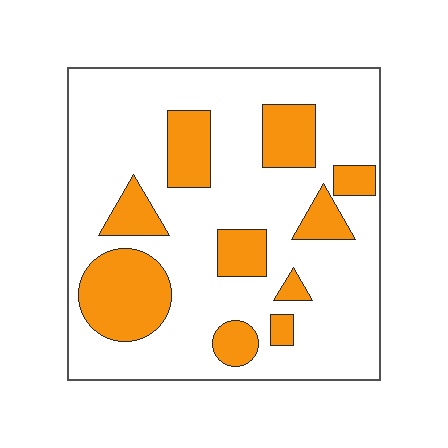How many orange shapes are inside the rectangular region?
10.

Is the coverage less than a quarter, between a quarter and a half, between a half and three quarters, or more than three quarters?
Between a quarter and a half.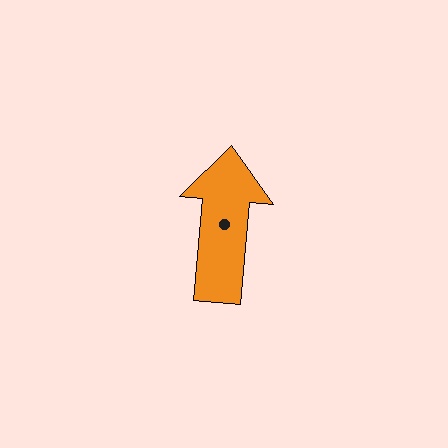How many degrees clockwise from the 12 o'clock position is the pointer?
Approximately 5 degrees.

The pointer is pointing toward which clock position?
Roughly 12 o'clock.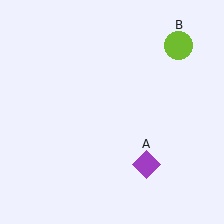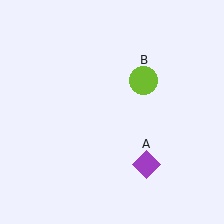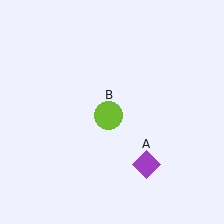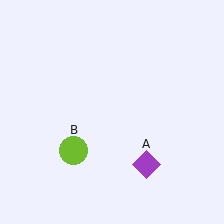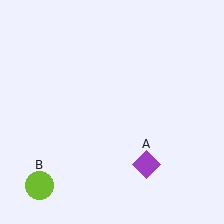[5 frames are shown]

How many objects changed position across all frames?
1 object changed position: lime circle (object B).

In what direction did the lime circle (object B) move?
The lime circle (object B) moved down and to the left.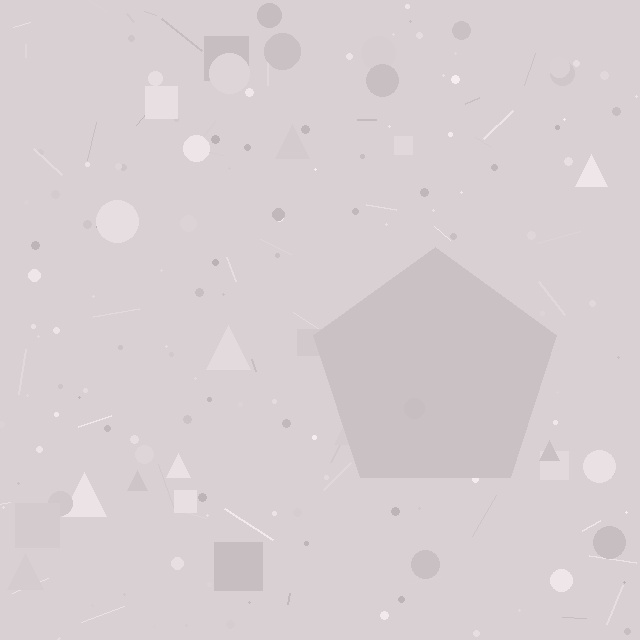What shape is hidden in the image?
A pentagon is hidden in the image.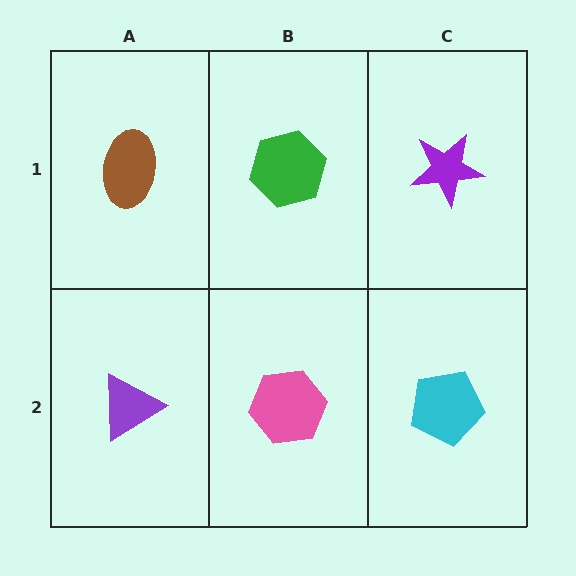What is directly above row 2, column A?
A brown ellipse.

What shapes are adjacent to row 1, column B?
A pink hexagon (row 2, column B), a brown ellipse (row 1, column A), a purple star (row 1, column C).